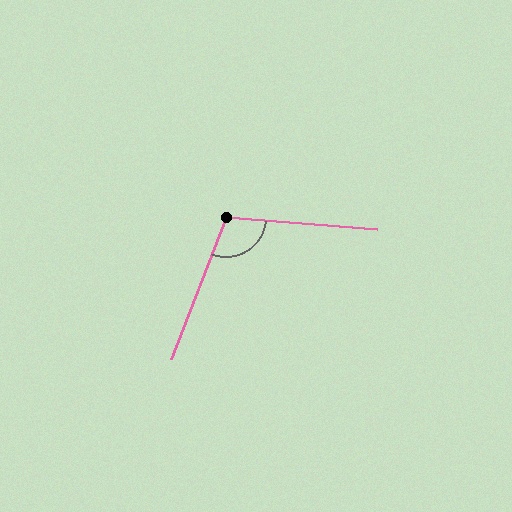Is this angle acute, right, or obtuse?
It is obtuse.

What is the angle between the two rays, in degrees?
Approximately 107 degrees.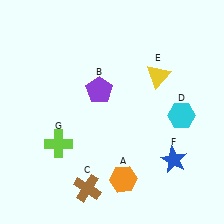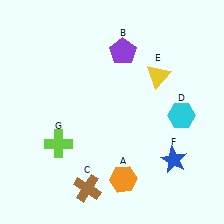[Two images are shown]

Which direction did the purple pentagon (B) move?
The purple pentagon (B) moved up.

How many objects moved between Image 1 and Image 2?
1 object moved between the two images.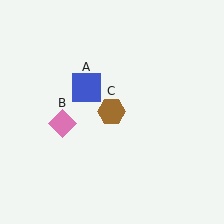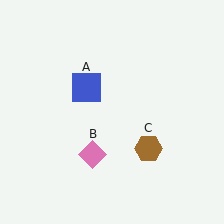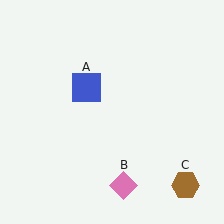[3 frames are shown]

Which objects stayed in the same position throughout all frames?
Blue square (object A) remained stationary.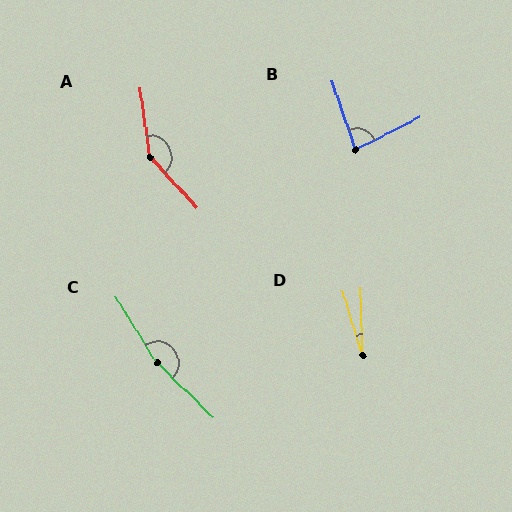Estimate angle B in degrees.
Approximately 83 degrees.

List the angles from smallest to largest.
D (16°), B (83°), A (145°), C (166°).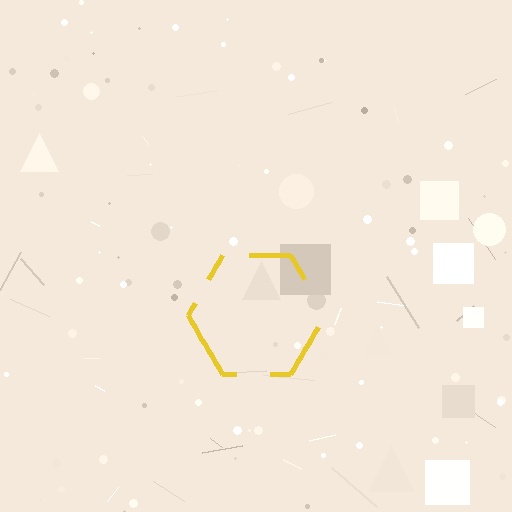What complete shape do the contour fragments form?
The contour fragments form a hexagon.